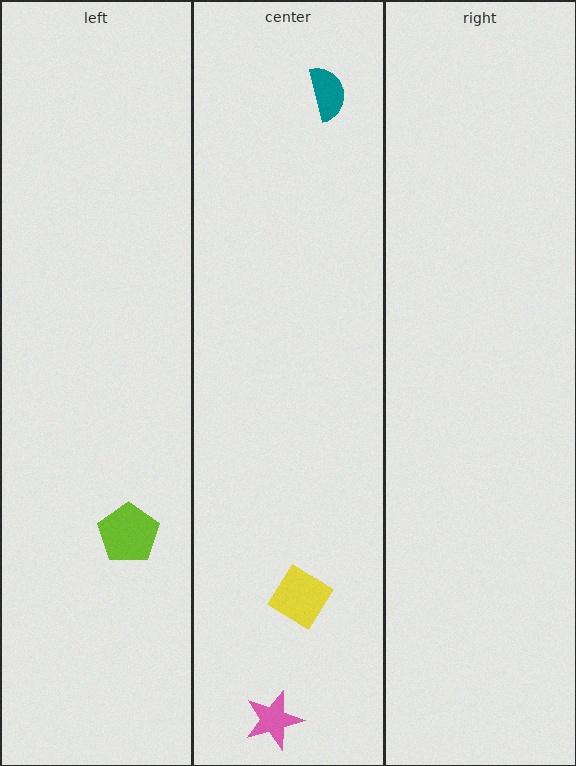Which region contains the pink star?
The center region.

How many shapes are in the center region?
3.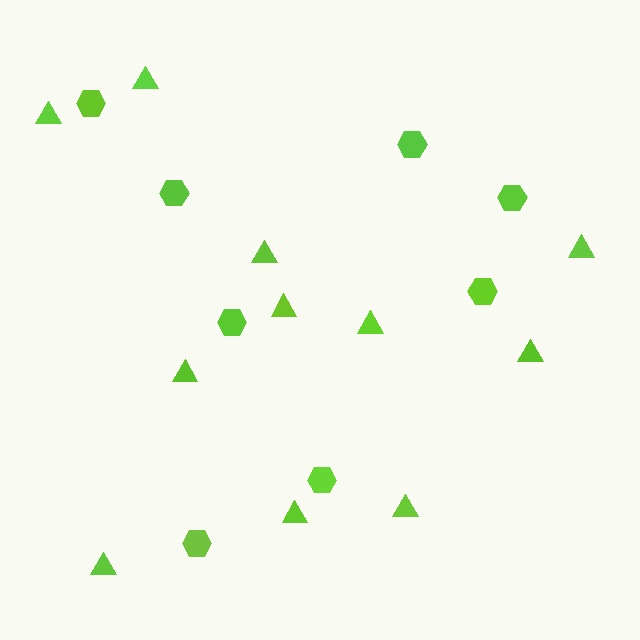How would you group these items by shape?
There are 2 groups: one group of hexagons (8) and one group of triangles (11).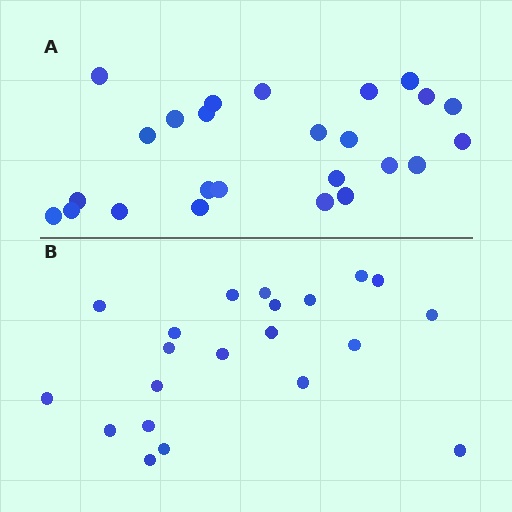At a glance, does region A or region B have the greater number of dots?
Region A (the top region) has more dots.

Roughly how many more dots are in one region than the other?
Region A has about 4 more dots than region B.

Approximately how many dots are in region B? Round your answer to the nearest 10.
About 20 dots. (The exact count is 21, which rounds to 20.)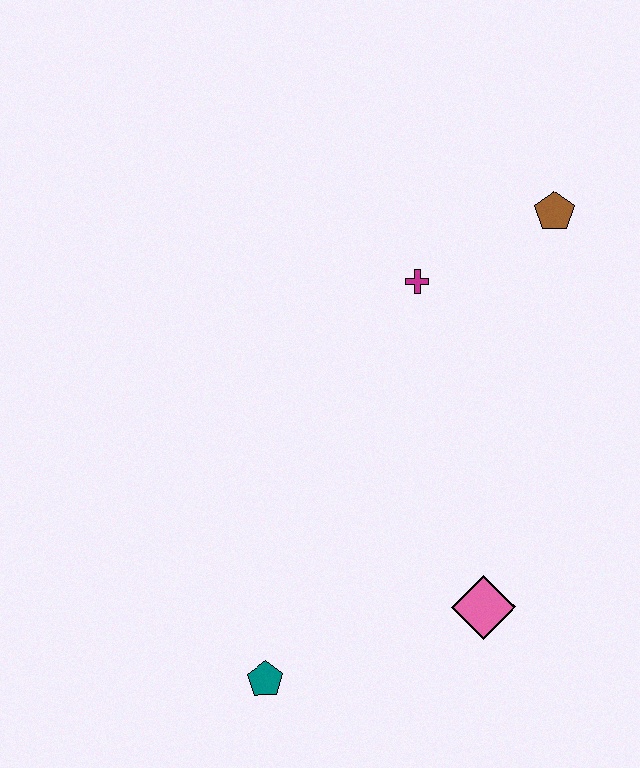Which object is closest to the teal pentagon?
The pink diamond is closest to the teal pentagon.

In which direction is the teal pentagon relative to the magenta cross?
The teal pentagon is below the magenta cross.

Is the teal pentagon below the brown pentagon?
Yes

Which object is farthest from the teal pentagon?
The brown pentagon is farthest from the teal pentagon.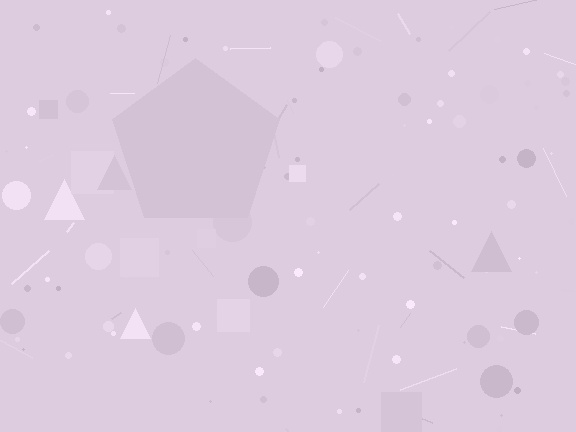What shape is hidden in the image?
A pentagon is hidden in the image.